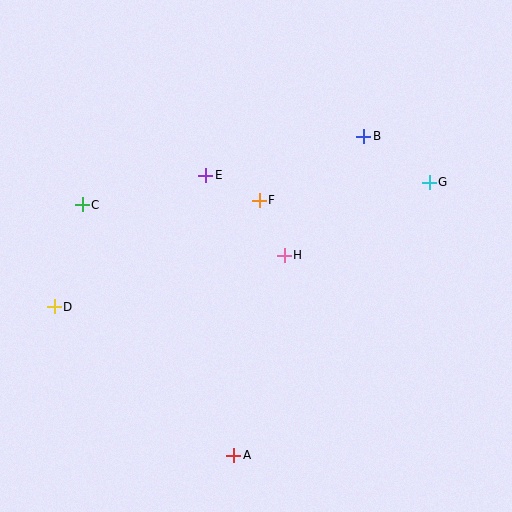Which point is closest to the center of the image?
Point H at (284, 255) is closest to the center.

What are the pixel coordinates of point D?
Point D is at (54, 307).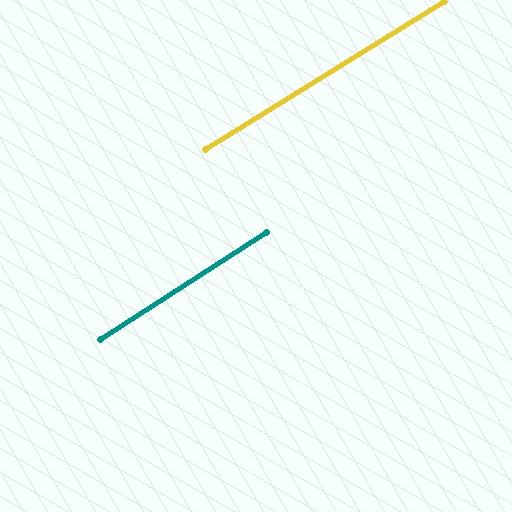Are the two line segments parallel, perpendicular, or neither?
Parallel — their directions differ by only 0.8°.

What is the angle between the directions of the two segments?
Approximately 1 degree.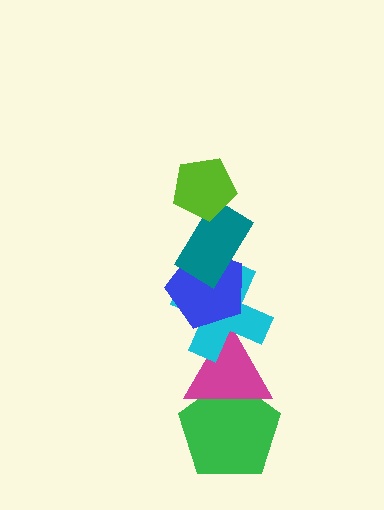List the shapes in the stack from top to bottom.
From top to bottom: the lime pentagon, the teal rectangle, the blue pentagon, the cyan cross, the magenta triangle, the green pentagon.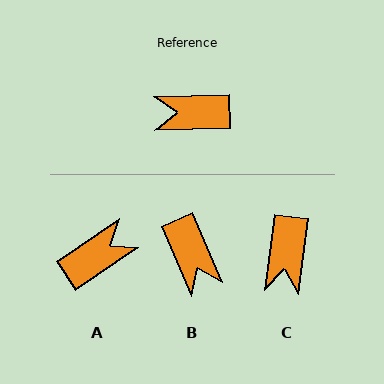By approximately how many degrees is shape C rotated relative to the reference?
Approximately 80 degrees counter-clockwise.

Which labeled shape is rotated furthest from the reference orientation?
A, about 148 degrees away.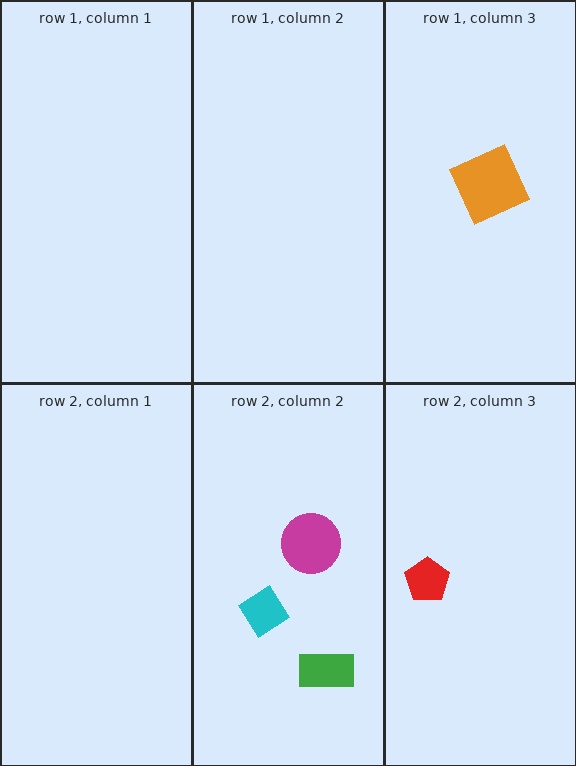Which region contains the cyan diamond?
The row 2, column 2 region.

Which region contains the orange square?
The row 1, column 3 region.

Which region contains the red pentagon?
The row 2, column 3 region.